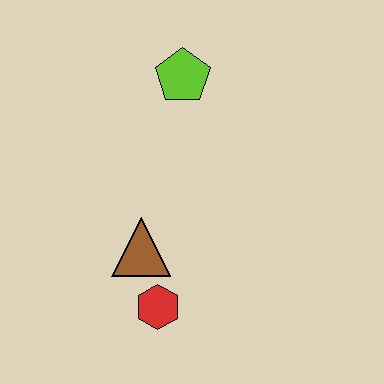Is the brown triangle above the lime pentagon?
No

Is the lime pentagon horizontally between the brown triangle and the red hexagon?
No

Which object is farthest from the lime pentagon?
The red hexagon is farthest from the lime pentagon.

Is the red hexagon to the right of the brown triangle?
Yes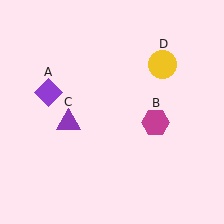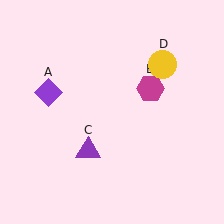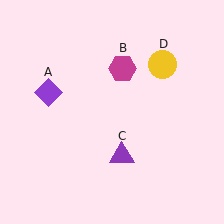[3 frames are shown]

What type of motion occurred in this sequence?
The magenta hexagon (object B), purple triangle (object C) rotated counterclockwise around the center of the scene.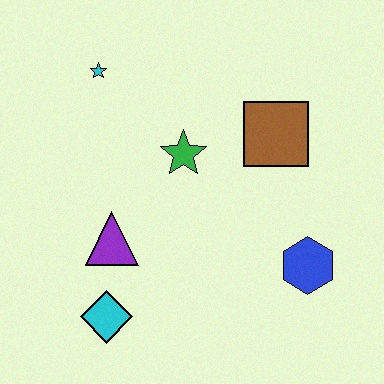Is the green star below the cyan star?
Yes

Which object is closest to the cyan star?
The green star is closest to the cyan star.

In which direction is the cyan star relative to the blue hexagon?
The cyan star is to the left of the blue hexagon.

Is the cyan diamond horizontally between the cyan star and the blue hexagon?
Yes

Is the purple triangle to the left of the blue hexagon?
Yes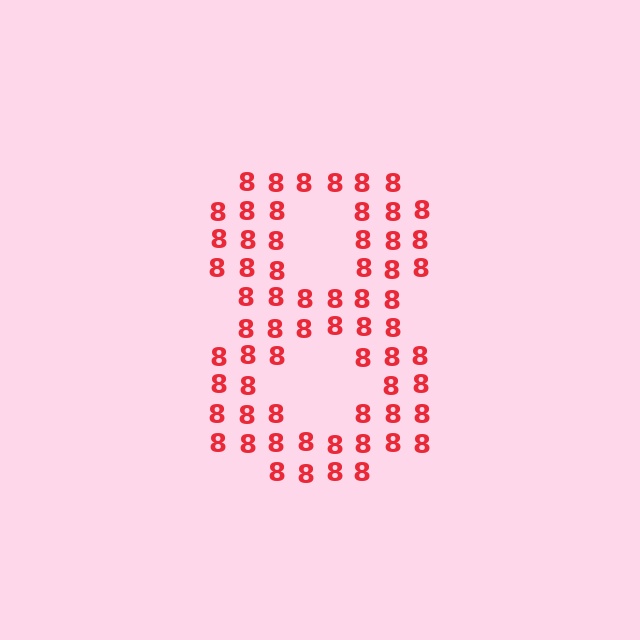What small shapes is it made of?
It is made of small digit 8's.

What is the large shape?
The large shape is the digit 8.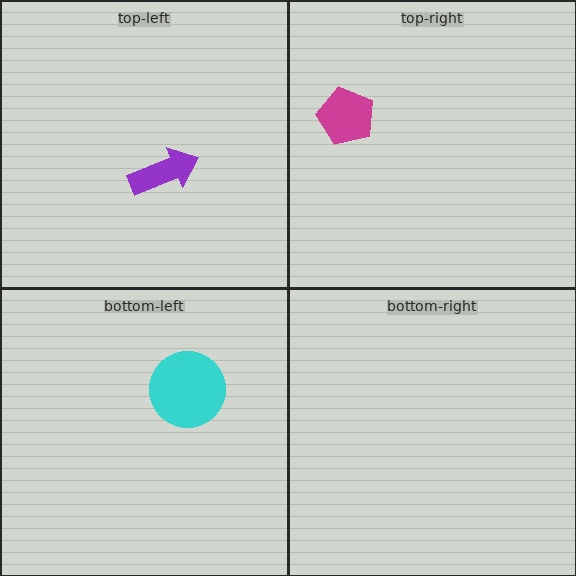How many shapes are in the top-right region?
1.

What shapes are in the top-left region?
The purple arrow.